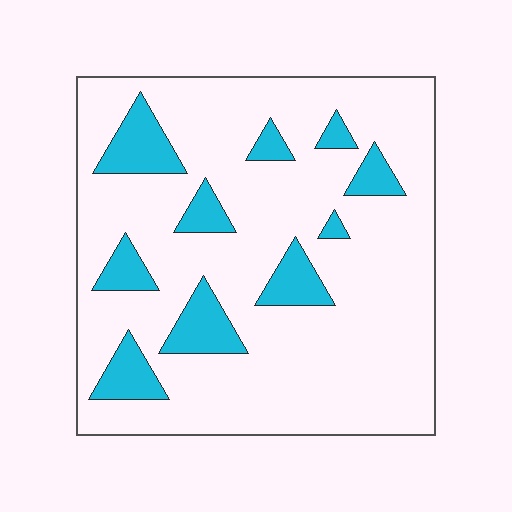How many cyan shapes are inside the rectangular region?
10.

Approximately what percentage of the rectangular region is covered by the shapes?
Approximately 15%.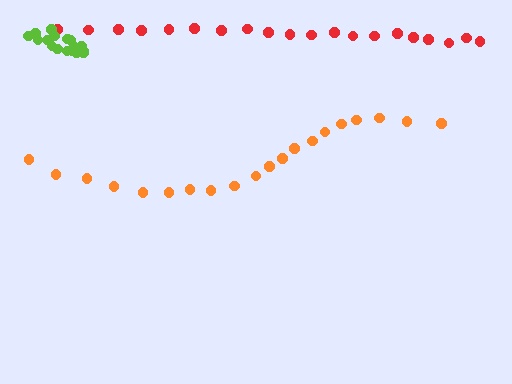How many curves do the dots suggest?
There are 3 distinct paths.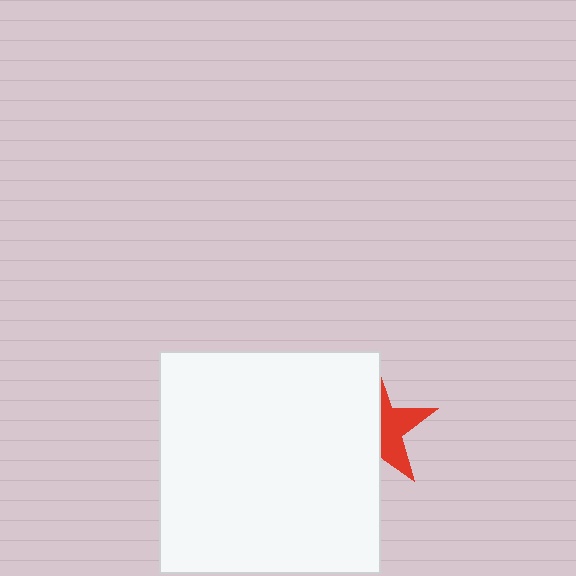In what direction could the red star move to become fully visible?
The red star could move right. That would shift it out from behind the white square entirely.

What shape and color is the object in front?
The object in front is a white square.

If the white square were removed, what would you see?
You would see the complete red star.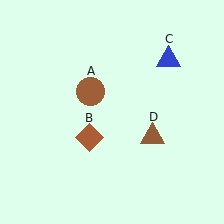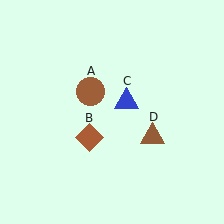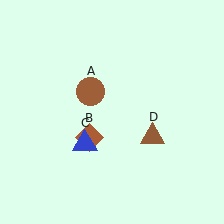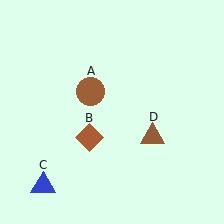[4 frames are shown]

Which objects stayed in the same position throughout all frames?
Brown circle (object A) and brown diamond (object B) and brown triangle (object D) remained stationary.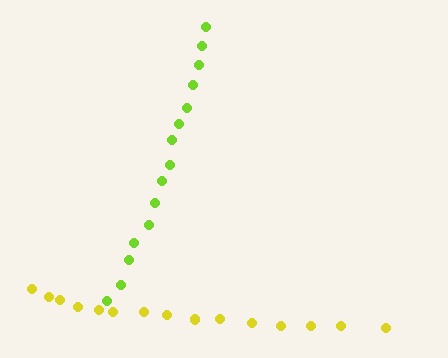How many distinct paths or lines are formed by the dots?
There are 2 distinct paths.